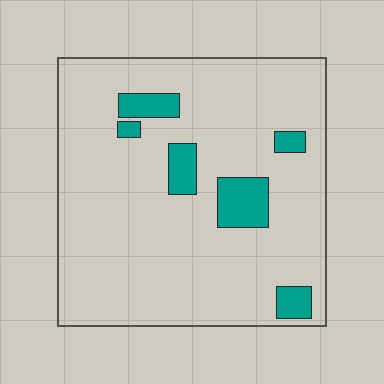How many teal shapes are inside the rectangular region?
6.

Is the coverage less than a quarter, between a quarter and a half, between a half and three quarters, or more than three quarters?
Less than a quarter.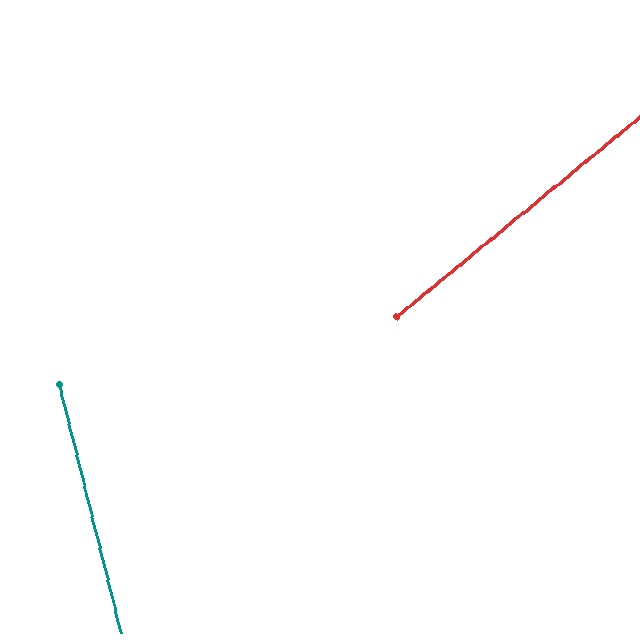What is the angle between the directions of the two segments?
Approximately 65 degrees.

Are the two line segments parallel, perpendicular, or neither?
Neither parallel nor perpendicular — they differ by about 65°.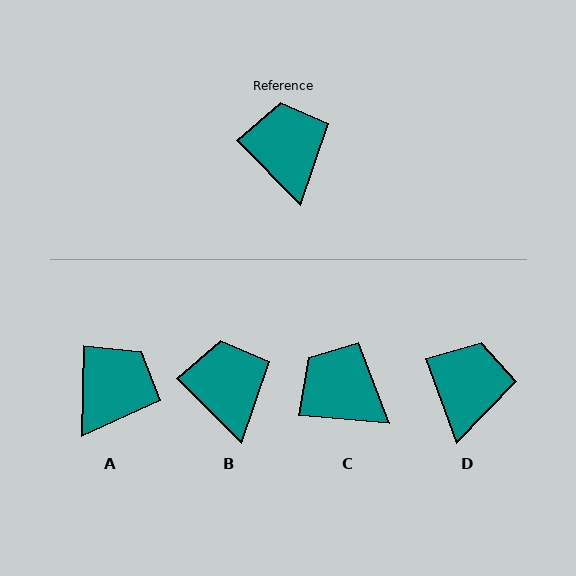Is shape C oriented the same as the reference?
No, it is off by about 40 degrees.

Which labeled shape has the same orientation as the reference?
B.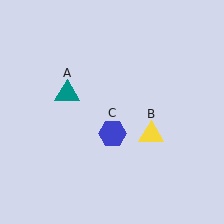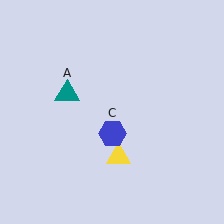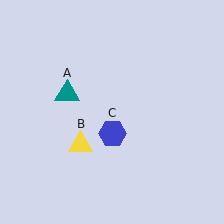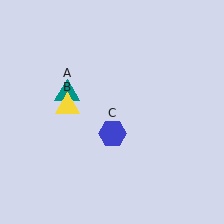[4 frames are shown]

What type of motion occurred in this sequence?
The yellow triangle (object B) rotated clockwise around the center of the scene.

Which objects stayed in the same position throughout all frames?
Teal triangle (object A) and blue hexagon (object C) remained stationary.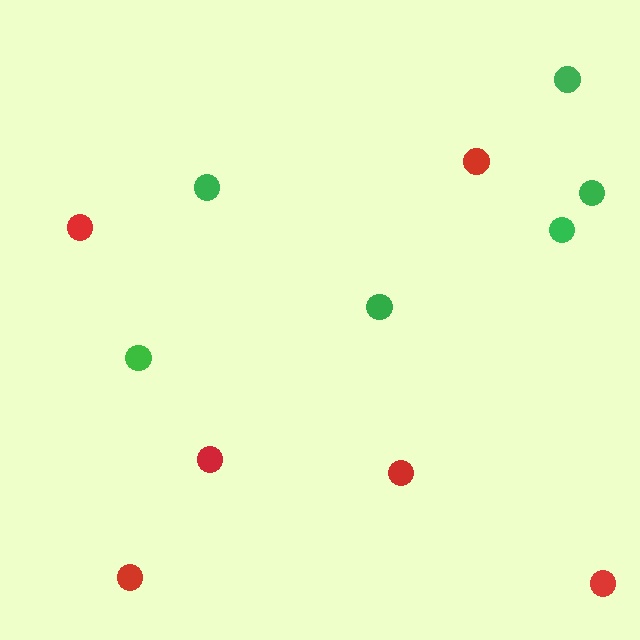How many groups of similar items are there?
There are 2 groups: one group of green circles (6) and one group of red circles (6).